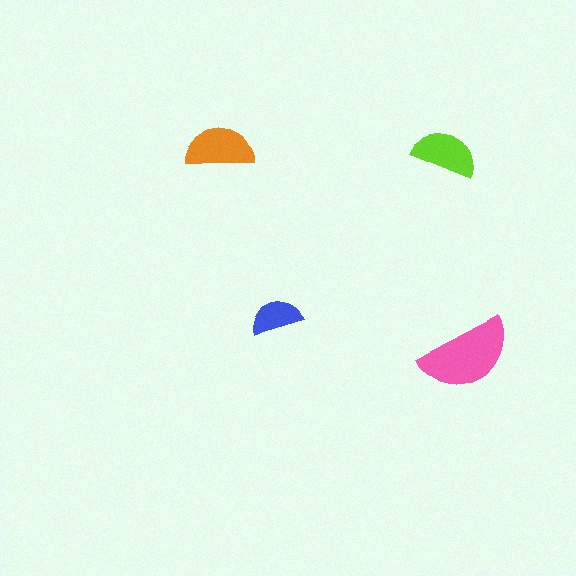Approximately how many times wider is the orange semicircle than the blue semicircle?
About 1.5 times wider.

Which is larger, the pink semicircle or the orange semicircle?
The pink one.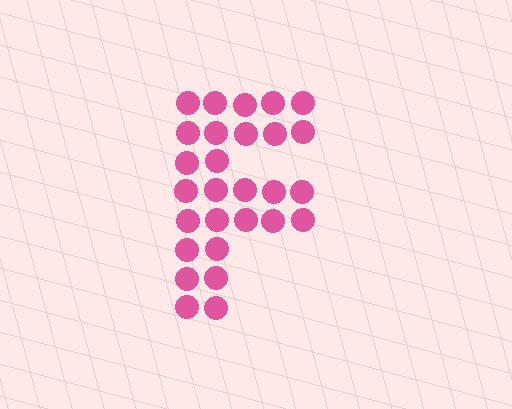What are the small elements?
The small elements are circles.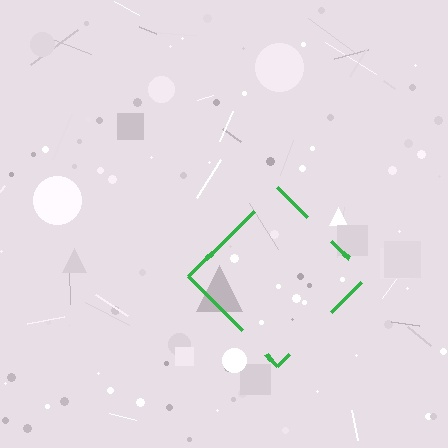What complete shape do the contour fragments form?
The contour fragments form a diamond.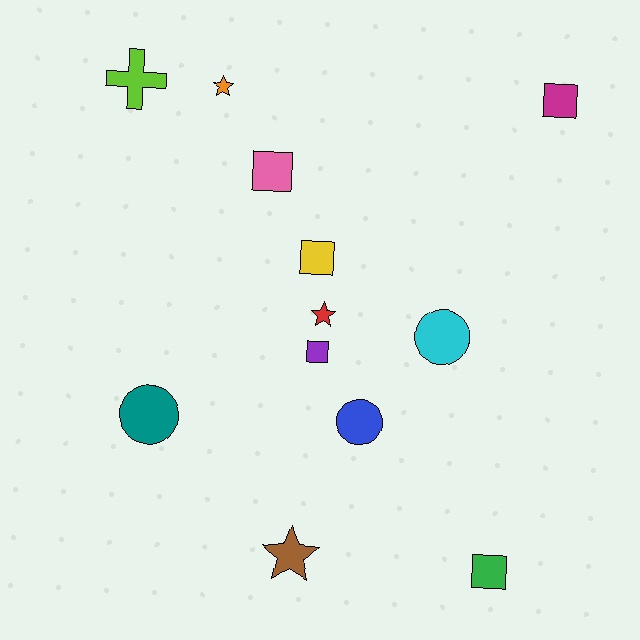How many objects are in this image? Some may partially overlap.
There are 12 objects.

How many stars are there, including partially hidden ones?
There are 3 stars.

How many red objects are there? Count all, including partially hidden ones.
There is 1 red object.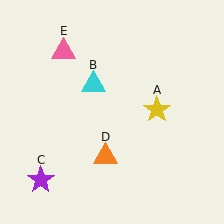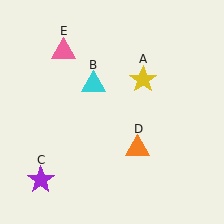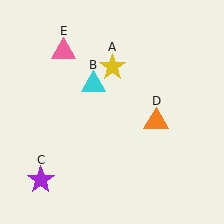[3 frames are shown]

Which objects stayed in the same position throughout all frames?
Cyan triangle (object B) and purple star (object C) and pink triangle (object E) remained stationary.